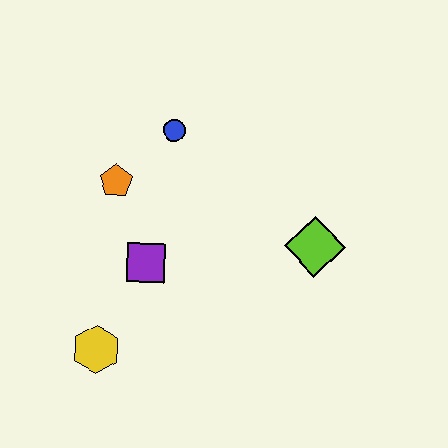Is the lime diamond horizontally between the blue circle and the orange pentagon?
No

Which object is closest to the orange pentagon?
The blue circle is closest to the orange pentagon.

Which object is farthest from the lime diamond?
The yellow hexagon is farthest from the lime diamond.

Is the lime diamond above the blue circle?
No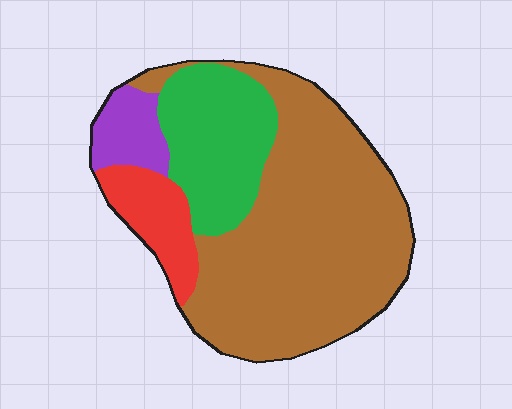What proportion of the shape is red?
Red covers about 10% of the shape.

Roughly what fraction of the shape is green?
Green takes up about one fifth (1/5) of the shape.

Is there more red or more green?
Green.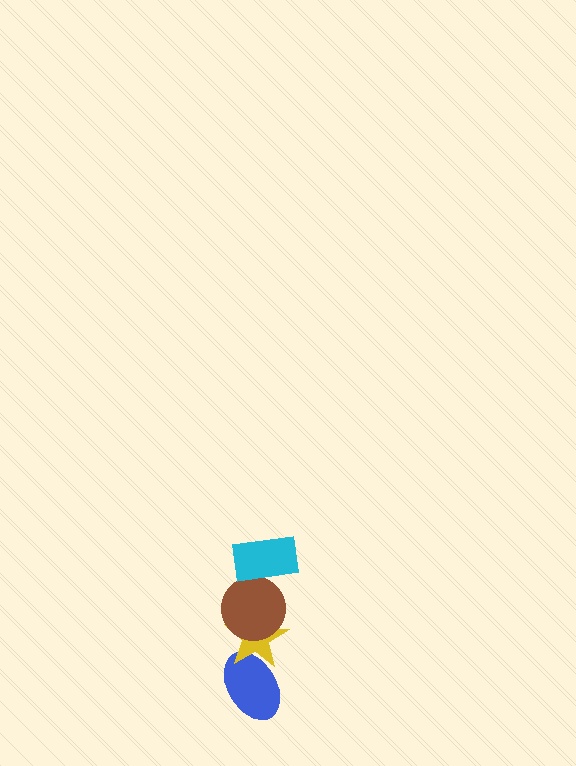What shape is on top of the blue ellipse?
The yellow star is on top of the blue ellipse.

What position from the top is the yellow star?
The yellow star is 3rd from the top.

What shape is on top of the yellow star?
The brown circle is on top of the yellow star.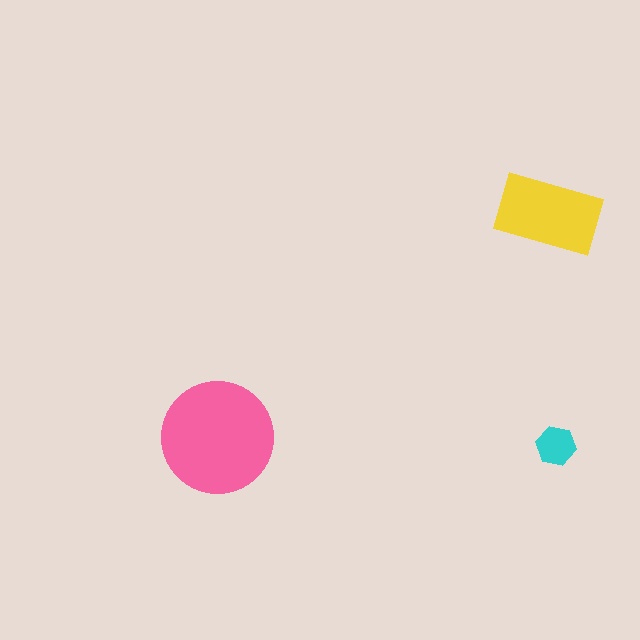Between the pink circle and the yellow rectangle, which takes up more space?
The pink circle.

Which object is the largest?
The pink circle.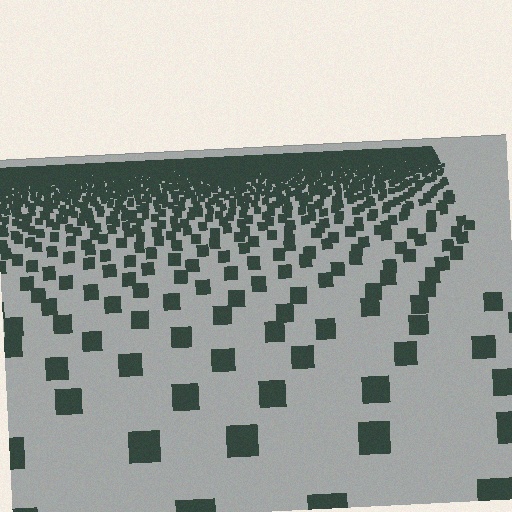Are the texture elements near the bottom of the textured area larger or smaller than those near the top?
Larger. Near the bottom, elements are closer to the viewer and appear at a bigger on-screen size.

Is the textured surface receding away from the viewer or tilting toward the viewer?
The surface is receding away from the viewer. Texture elements get smaller and denser toward the top.